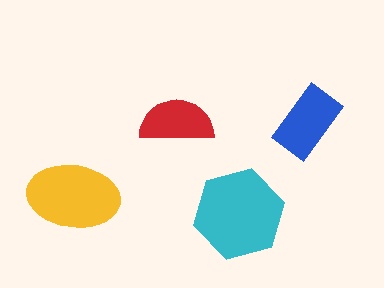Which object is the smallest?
The red semicircle.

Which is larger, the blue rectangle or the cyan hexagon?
The cyan hexagon.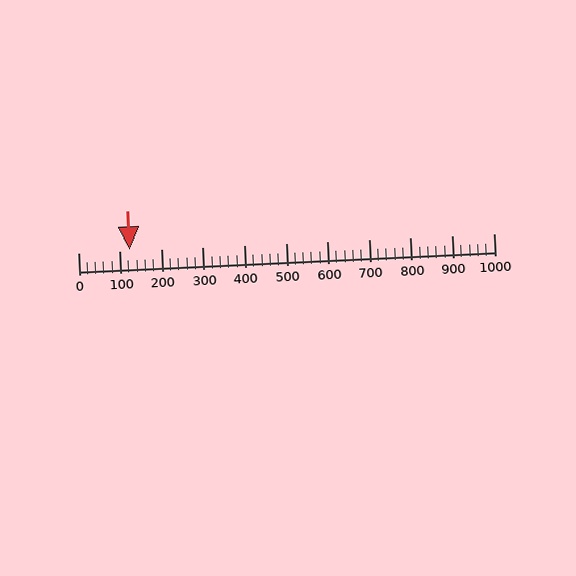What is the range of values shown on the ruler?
The ruler shows values from 0 to 1000.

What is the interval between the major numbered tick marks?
The major tick marks are spaced 100 units apart.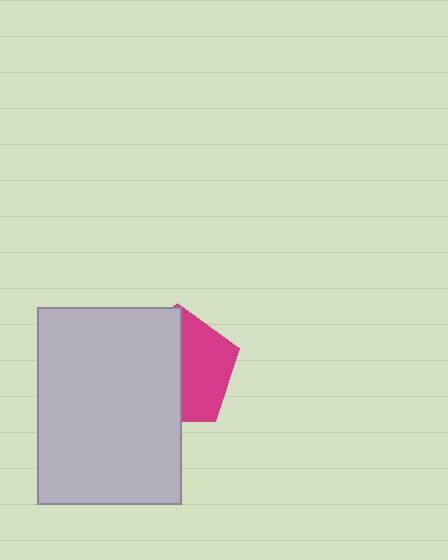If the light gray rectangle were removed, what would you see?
You would see the complete magenta pentagon.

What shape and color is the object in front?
The object in front is a light gray rectangle.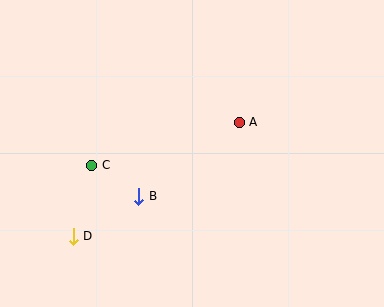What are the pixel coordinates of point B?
Point B is at (139, 196).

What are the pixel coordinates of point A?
Point A is at (239, 122).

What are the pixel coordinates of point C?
Point C is at (92, 165).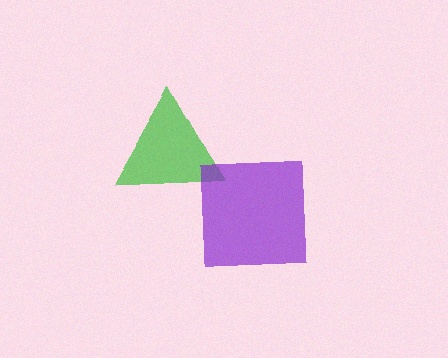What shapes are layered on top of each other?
The layered shapes are: a green triangle, a purple square.